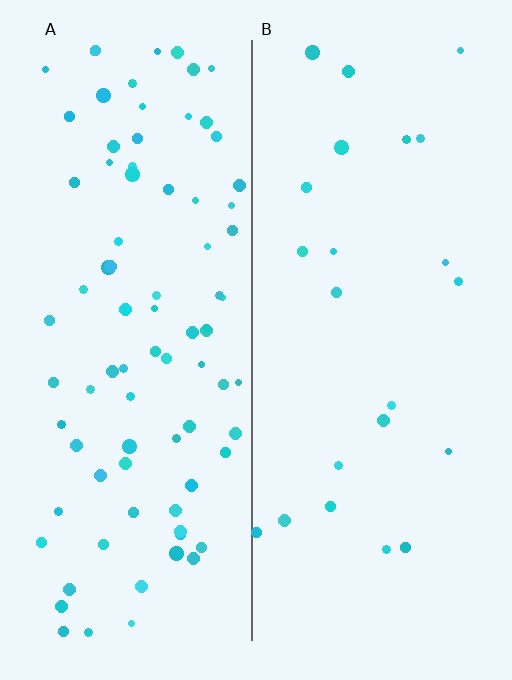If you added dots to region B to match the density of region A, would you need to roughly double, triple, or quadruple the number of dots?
Approximately quadruple.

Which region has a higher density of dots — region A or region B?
A (the left).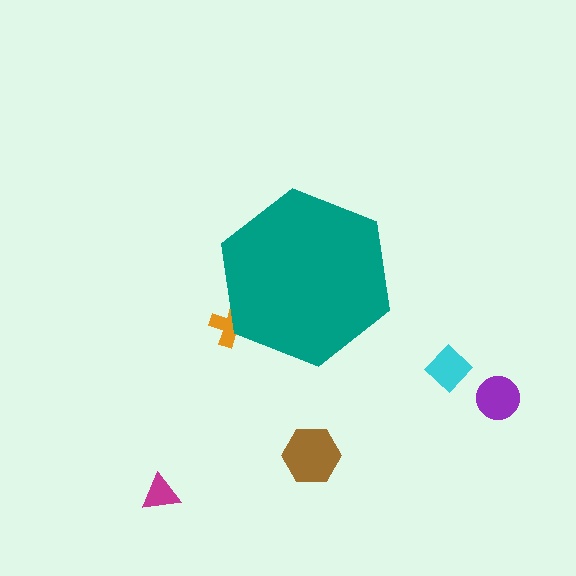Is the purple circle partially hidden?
No, the purple circle is fully visible.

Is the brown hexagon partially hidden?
No, the brown hexagon is fully visible.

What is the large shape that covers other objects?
A teal hexagon.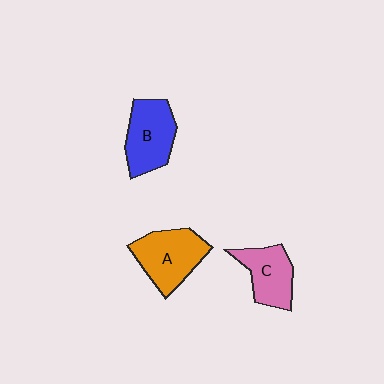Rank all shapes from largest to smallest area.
From largest to smallest: A (orange), B (blue), C (pink).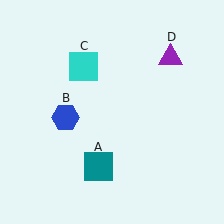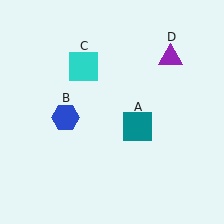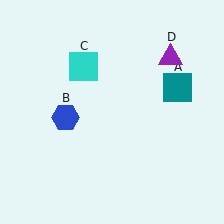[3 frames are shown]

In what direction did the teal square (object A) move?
The teal square (object A) moved up and to the right.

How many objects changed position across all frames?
1 object changed position: teal square (object A).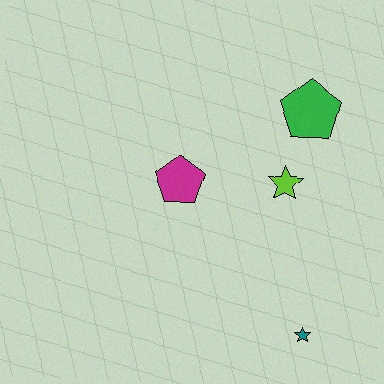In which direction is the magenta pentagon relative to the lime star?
The magenta pentagon is to the left of the lime star.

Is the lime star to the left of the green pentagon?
Yes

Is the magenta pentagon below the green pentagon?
Yes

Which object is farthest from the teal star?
The green pentagon is farthest from the teal star.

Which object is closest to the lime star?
The green pentagon is closest to the lime star.